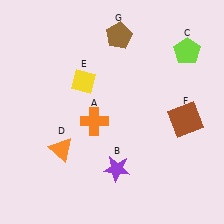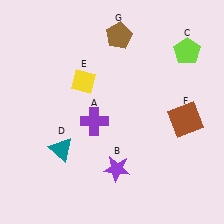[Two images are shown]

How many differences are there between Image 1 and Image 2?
There are 2 differences between the two images.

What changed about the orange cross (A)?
In Image 1, A is orange. In Image 2, it changed to purple.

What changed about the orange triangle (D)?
In Image 1, D is orange. In Image 2, it changed to teal.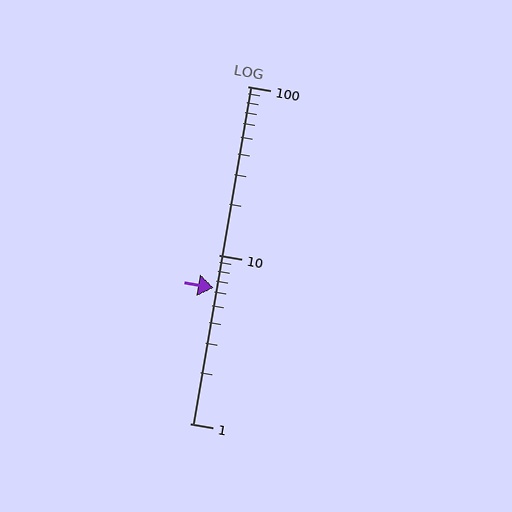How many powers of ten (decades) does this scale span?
The scale spans 2 decades, from 1 to 100.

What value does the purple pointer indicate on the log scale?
The pointer indicates approximately 6.4.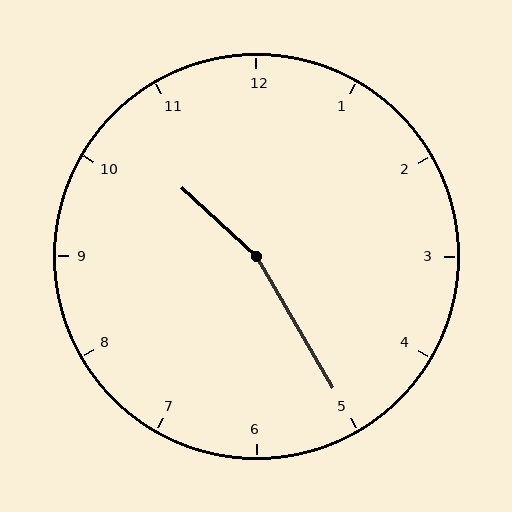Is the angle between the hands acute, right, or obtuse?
It is obtuse.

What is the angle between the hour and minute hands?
Approximately 162 degrees.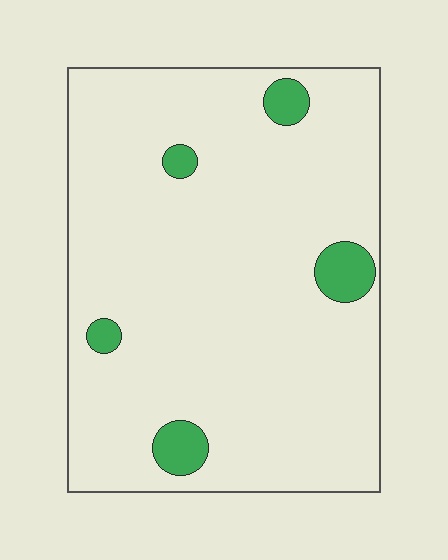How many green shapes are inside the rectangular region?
5.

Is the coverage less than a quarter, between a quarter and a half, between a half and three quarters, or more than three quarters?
Less than a quarter.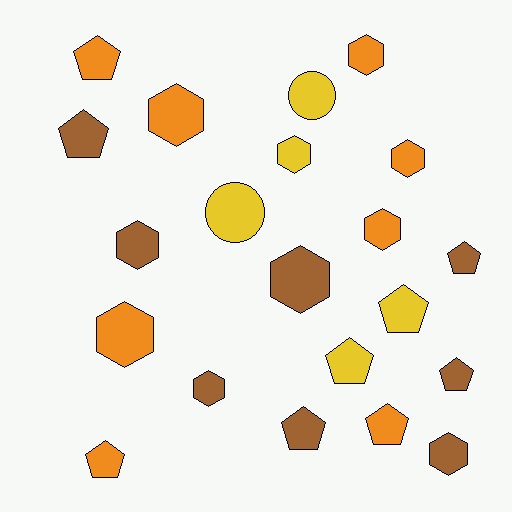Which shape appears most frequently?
Hexagon, with 10 objects.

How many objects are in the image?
There are 21 objects.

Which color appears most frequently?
Brown, with 8 objects.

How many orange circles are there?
There are no orange circles.